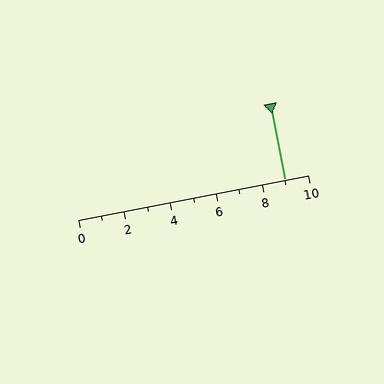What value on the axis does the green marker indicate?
The marker indicates approximately 9.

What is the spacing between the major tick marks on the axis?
The major ticks are spaced 2 apart.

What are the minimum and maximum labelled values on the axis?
The axis runs from 0 to 10.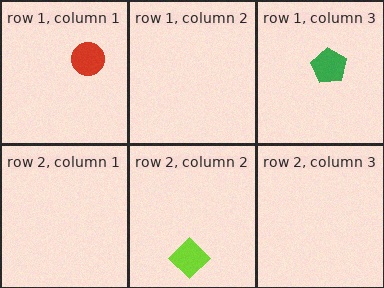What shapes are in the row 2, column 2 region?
The lime diamond.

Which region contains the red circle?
The row 1, column 1 region.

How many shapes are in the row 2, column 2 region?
1.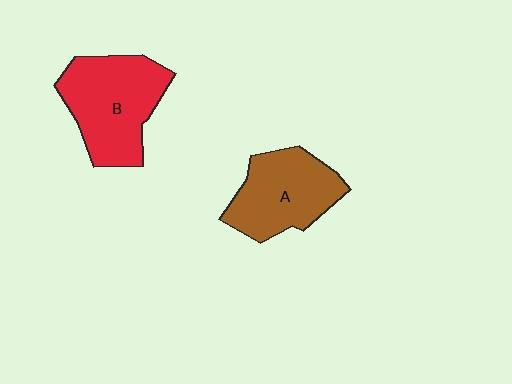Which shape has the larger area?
Shape B (red).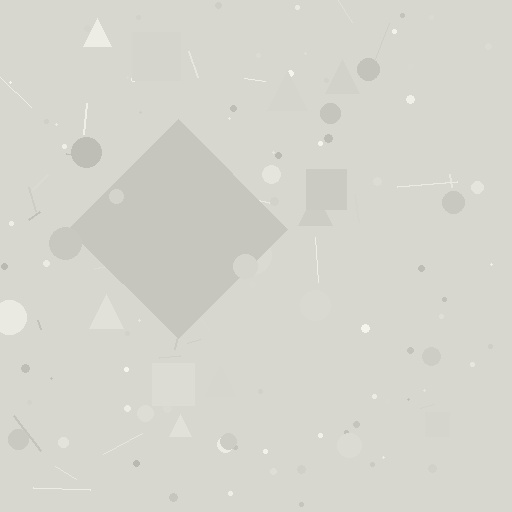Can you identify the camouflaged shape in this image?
The camouflaged shape is a diamond.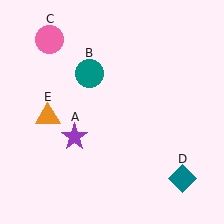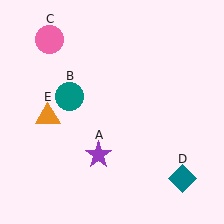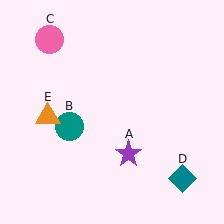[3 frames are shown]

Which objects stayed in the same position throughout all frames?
Pink circle (object C) and teal diamond (object D) and orange triangle (object E) remained stationary.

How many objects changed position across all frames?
2 objects changed position: purple star (object A), teal circle (object B).